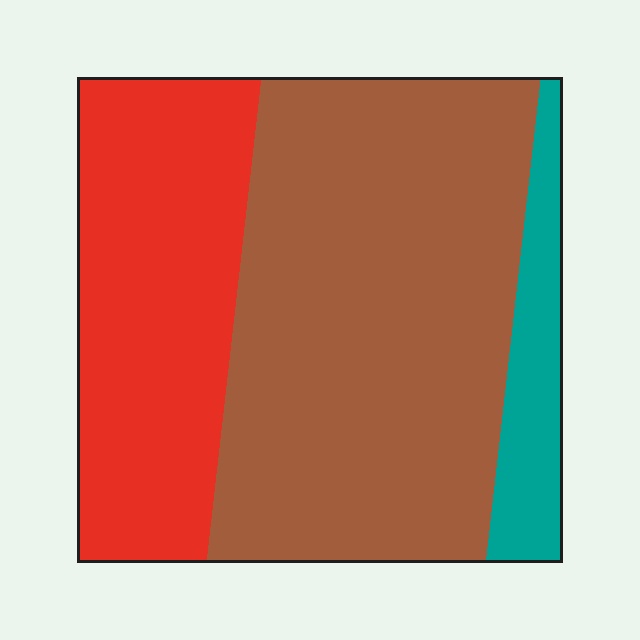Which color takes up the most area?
Brown, at roughly 55%.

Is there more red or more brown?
Brown.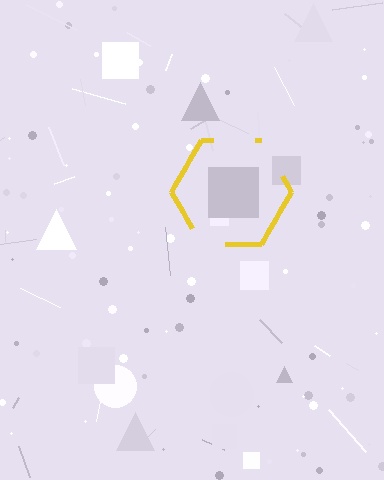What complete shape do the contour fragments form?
The contour fragments form a hexagon.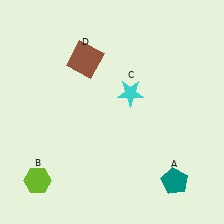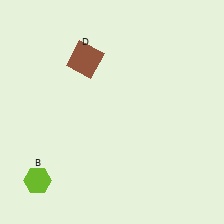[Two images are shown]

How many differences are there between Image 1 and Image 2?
There are 2 differences between the two images.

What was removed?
The teal pentagon (A), the cyan star (C) were removed in Image 2.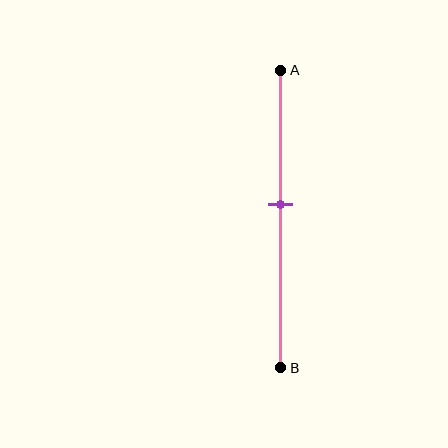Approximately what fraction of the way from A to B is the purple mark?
The purple mark is approximately 45% of the way from A to B.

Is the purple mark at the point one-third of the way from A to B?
No, the mark is at about 45% from A, not at the 33% one-third point.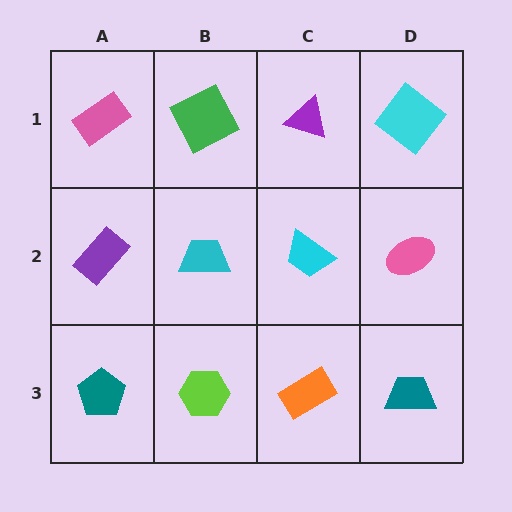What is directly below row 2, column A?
A teal pentagon.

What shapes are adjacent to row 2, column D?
A cyan diamond (row 1, column D), a teal trapezoid (row 3, column D), a cyan trapezoid (row 2, column C).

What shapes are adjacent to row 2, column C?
A purple triangle (row 1, column C), an orange rectangle (row 3, column C), a cyan trapezoid (row 2, column B), a pink ellipse (row 2, column D).